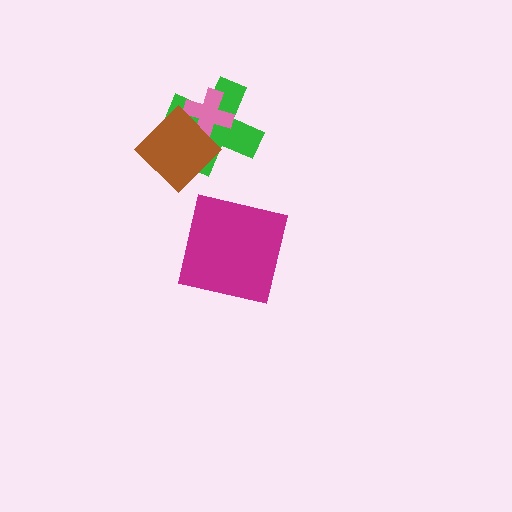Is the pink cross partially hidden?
Yes, it is partially covered by another shape.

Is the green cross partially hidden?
Yes, it is partially covered by another shape.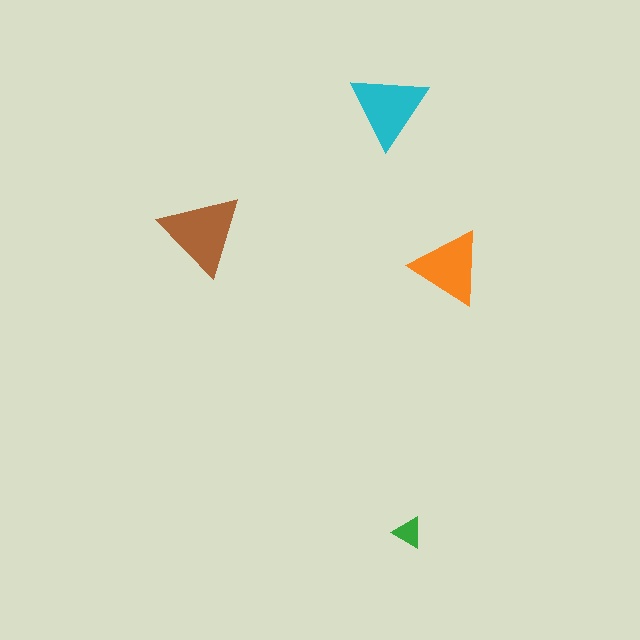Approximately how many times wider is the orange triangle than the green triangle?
About 2.5 times wider.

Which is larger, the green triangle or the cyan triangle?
The cyan one.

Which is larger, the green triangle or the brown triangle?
The brown one.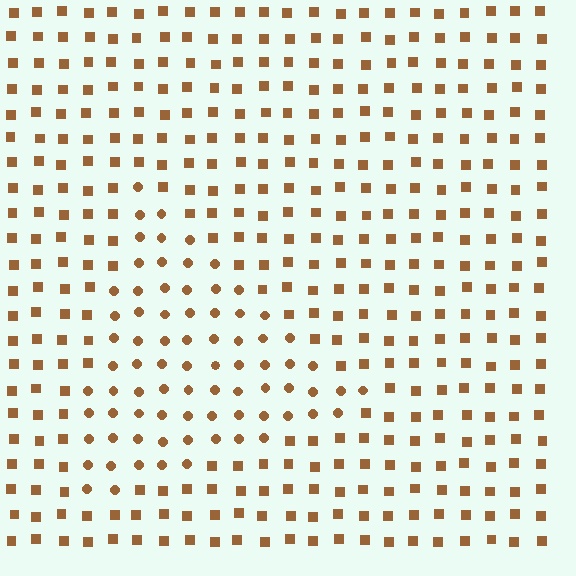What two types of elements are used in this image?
The image uses circles inside the triangle region and squares outside it.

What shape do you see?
I see a triangle.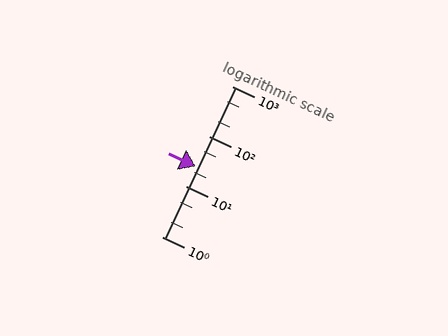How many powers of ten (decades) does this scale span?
The scale spans 3 decades, from 1 to 1000.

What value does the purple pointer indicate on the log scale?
The pointer indicates approximately 25.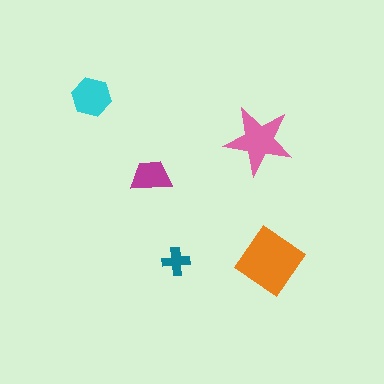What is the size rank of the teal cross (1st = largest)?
5th.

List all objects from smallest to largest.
The teal cross, the magenta trapezoid, the cyan hexagon, the pink star, the orange diamond.